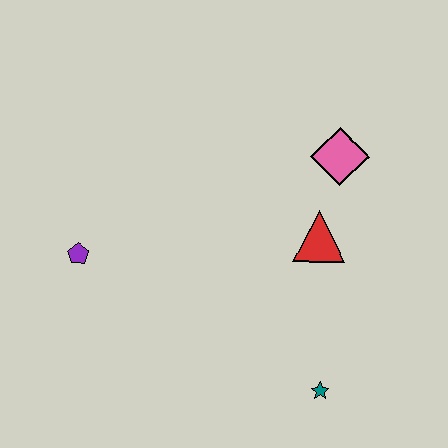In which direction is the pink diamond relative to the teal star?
The pink diamond is above the teal star.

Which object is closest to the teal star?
The red triangle is closest to the teal star.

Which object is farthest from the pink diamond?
The purple pentagon is farthest from the pink diamond.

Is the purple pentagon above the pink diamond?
No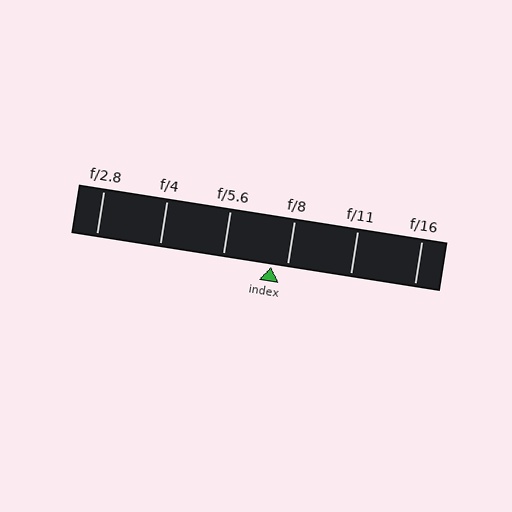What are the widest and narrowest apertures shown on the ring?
The widest aperture shown is f/2.8 and the narrowest is f/16.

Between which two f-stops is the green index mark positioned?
The index mark is between f/5.6 and f/8.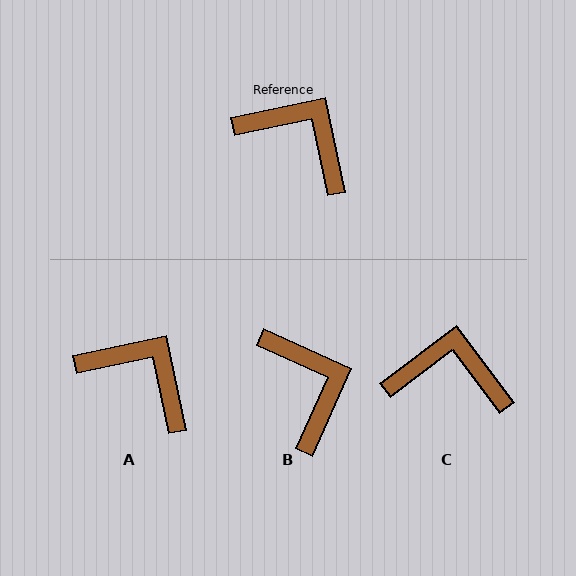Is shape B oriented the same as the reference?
No, it is off by about 36 degrees.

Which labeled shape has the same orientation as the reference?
A.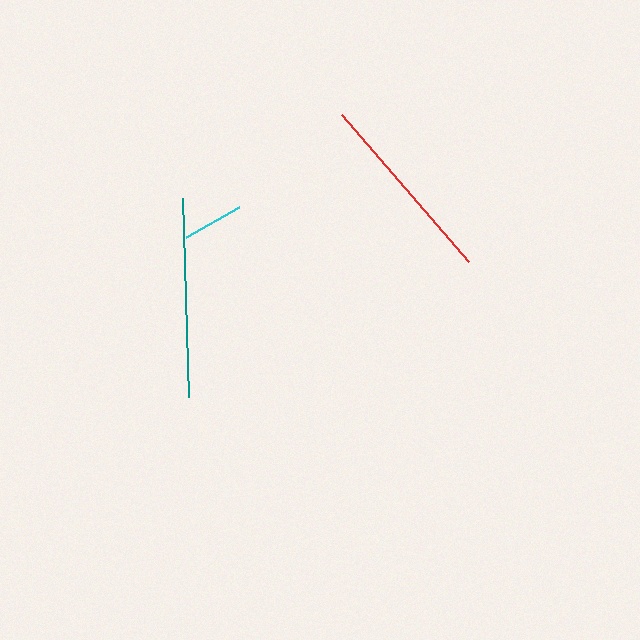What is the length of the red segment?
The red segment is approximately 194 pixels long.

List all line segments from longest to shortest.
From longest to shortest: teal, red, cyan.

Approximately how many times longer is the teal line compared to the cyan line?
The teal line is approximately 3.3 times the length of the cyan line.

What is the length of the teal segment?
The teal segment is approximately 199 pixels long.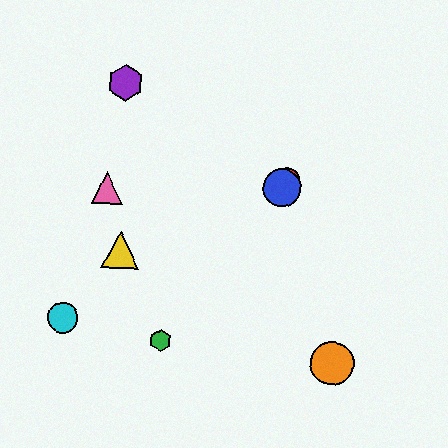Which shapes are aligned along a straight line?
The red circle, the blue circle, the green hexagon are aligned along a straight line.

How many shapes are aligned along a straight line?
3 shapes (the red circle, the blue circle, the green hexagon) are aligned along a straight line.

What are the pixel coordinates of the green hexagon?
The green hexagon is at (161, 340).